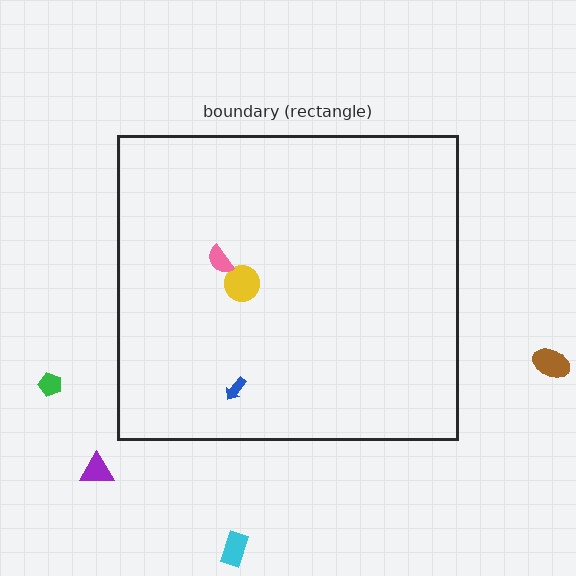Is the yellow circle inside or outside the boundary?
Inside.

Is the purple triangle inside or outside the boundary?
Outside.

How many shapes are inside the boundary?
3 inside, 4 outside.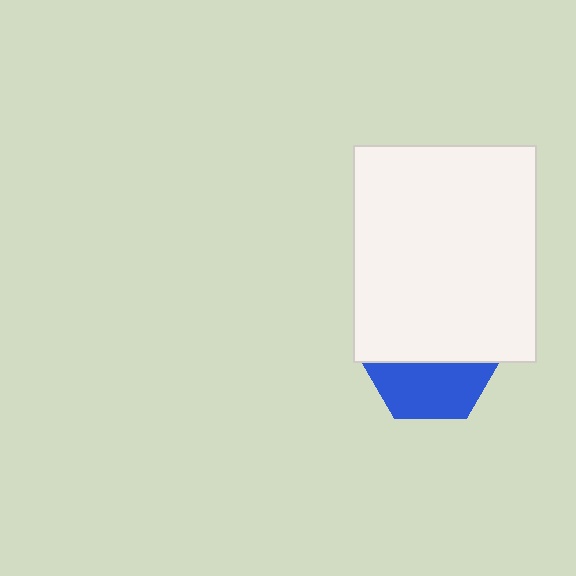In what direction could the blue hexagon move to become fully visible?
The blue hexagon could move down. That would shift it out from behind the white rectangle entirely.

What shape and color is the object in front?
The object in front is a white rectangle.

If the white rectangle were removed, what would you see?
You would see the complete blue hexagon.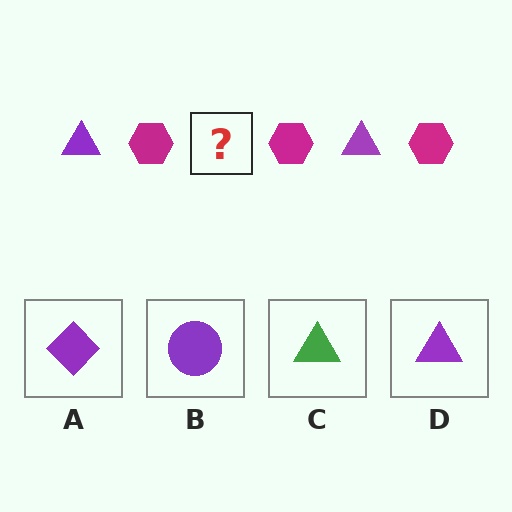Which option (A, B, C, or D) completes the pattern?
D.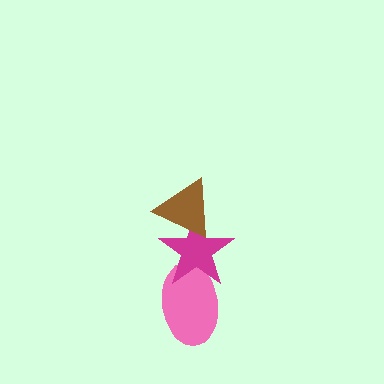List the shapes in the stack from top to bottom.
From top to bottom: the brown triangle, the magenta star, the pink ellipse.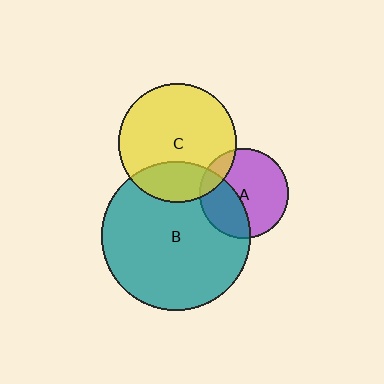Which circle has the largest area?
Circle B (teal).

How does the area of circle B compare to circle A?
Approximately 2.8 times.